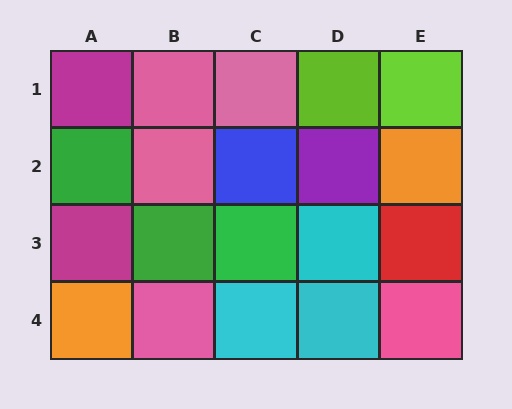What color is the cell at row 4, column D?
Cyan.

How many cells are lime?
2 cells are lime.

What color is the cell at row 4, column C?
Cyan.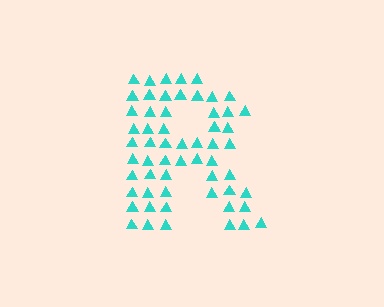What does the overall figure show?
The overall figure shows the letter R.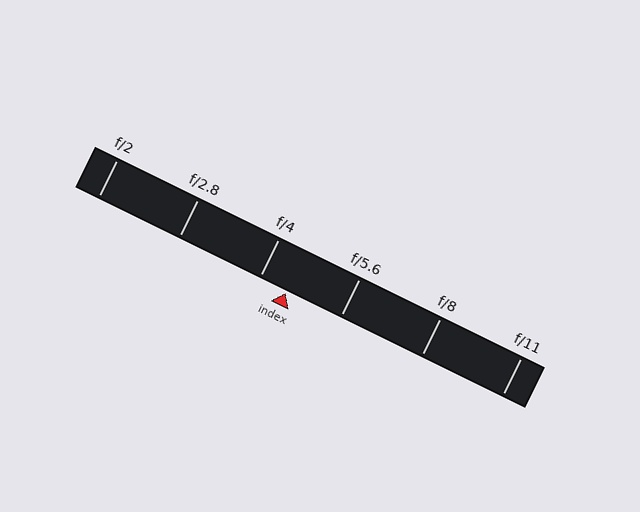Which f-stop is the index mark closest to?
The index mark is closest to f/4.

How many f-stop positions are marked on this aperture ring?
There are 6 f-stop positions marked.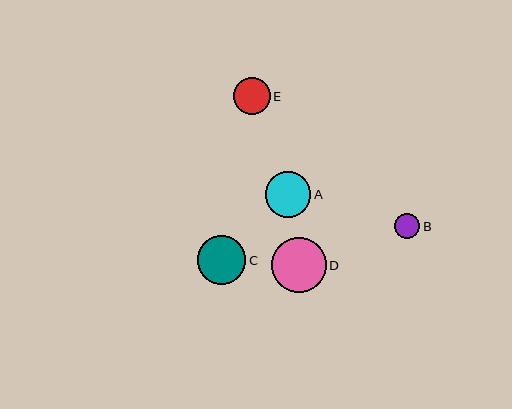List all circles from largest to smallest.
From largest to smallest: D, C, A, E, B.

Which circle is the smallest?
Circle B is the smallest with a size of approximately 25 pixels.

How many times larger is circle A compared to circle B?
Circle A is approximately 1.8 times the size of circle B.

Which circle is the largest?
Circle D is the largest with a size of approximately 55 pixels.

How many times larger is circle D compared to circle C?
Circle D is approximately 1.1 times the size of circle C.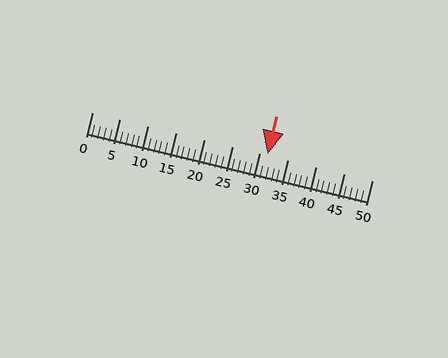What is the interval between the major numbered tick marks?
The major tick marks are spaced 5 units apart.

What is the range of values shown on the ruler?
The ruler shows values from 0 to 50.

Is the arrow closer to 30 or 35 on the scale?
The arrow is closer to 30.